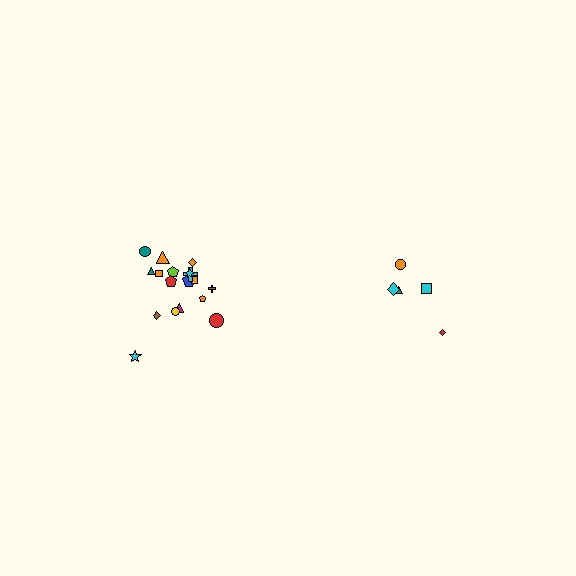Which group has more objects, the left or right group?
The left group.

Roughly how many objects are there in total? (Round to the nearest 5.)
Roughly 25 objects in total.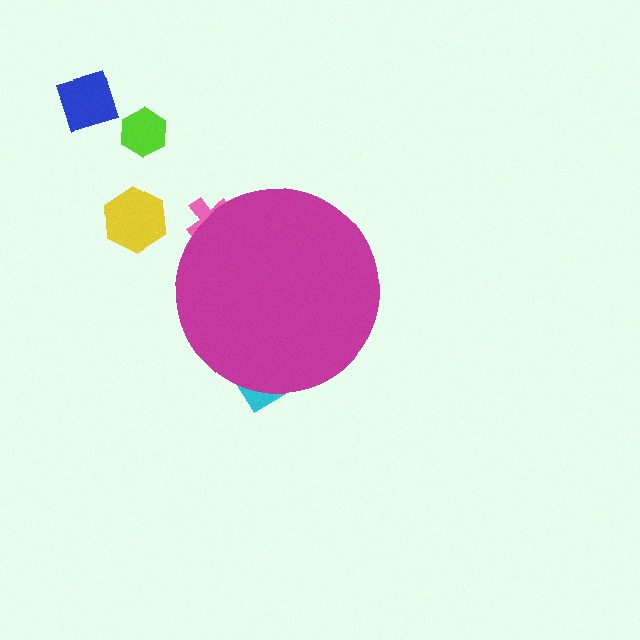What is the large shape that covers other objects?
A magenta circle.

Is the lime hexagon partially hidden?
No, the lime hexagon is fully visible.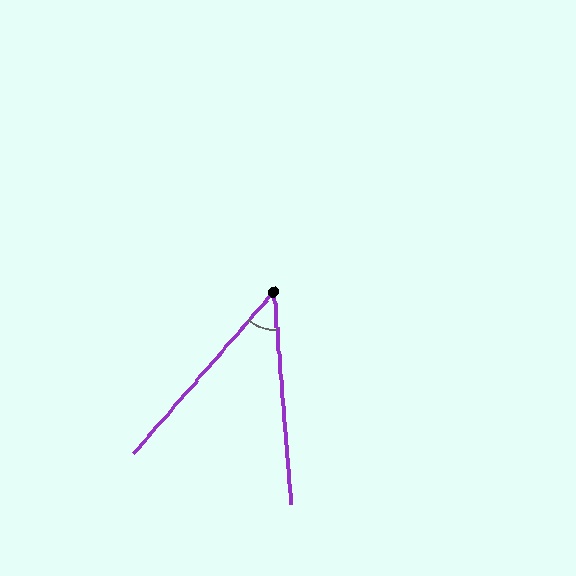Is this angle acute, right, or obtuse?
It is acute.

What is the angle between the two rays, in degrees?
Approximately 45 degrees.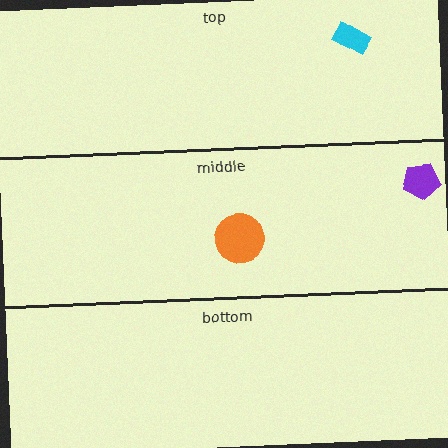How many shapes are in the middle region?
2.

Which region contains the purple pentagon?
The middle region.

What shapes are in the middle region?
The orange circle, the purple pentagon.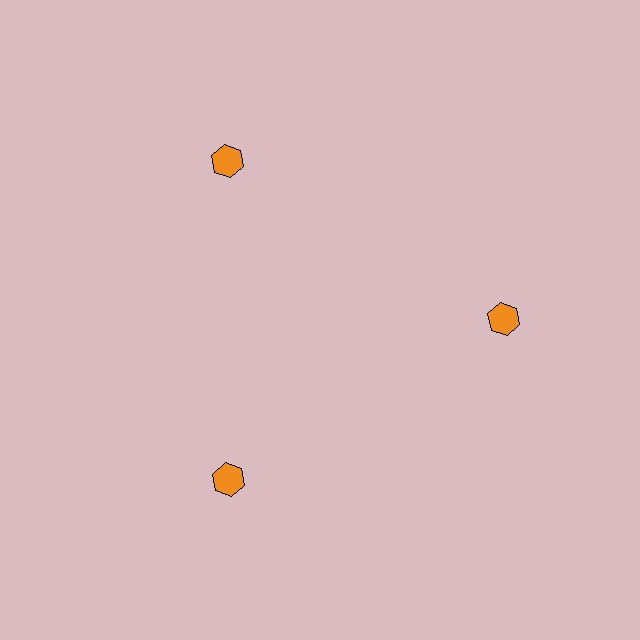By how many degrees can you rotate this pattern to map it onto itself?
The pattern maps onto itself every 120 degrees of rotation.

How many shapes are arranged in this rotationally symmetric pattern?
There are 3 shapes, arranged in 3 groups of 1.